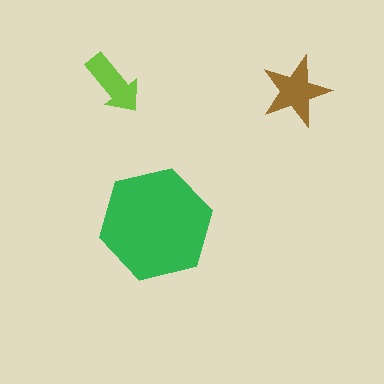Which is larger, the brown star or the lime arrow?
The brown star.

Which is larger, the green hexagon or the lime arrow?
The green hexagon.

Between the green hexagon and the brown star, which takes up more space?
The green hexagon.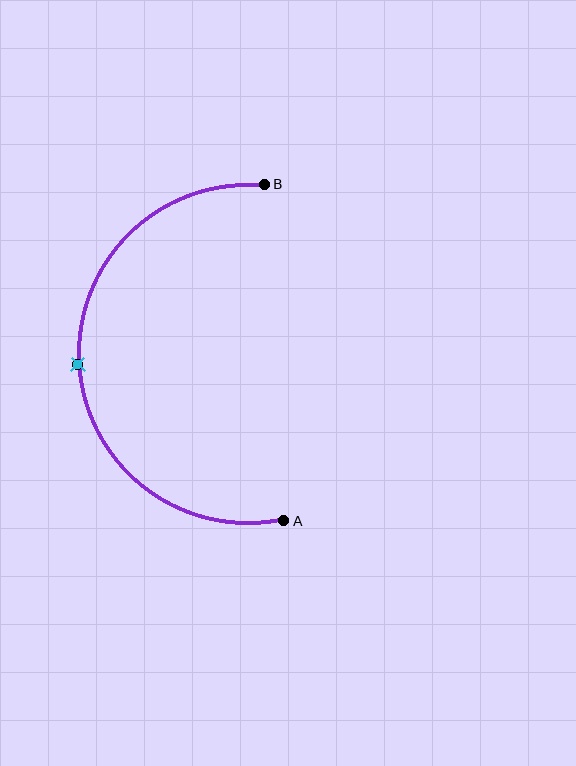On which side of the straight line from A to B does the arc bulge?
The arc bulges to the left of the straight line connecting A and B.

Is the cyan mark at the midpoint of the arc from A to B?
Yes. The cyan mark lies on the arc at equal arc-length from both A and B — it is the arc midpoint.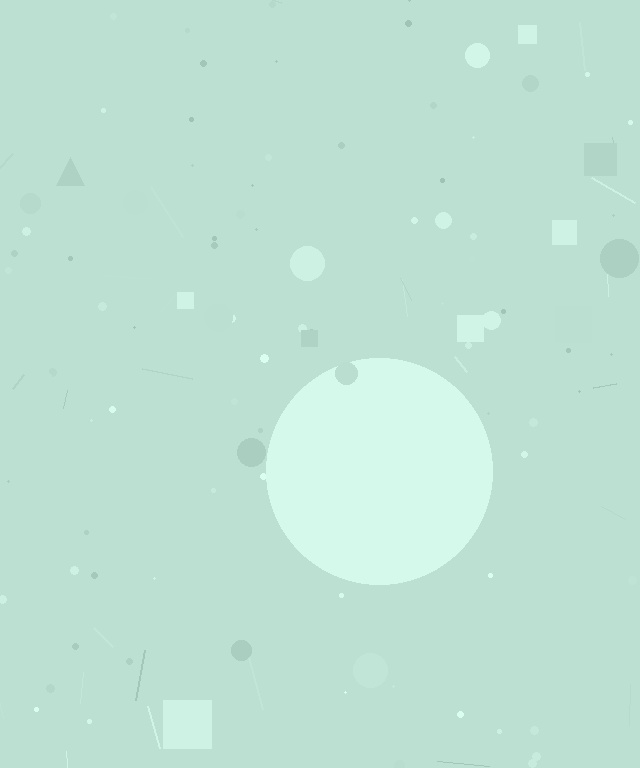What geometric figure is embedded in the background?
A circle is embedded in the background.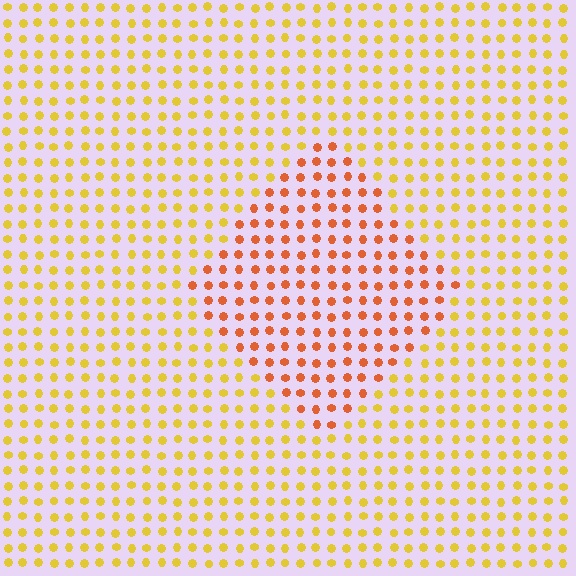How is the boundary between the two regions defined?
The boundary is defined purely by a slight shift in hue (about 36 degrees). Spacing, size, and orientation are identical on both sides.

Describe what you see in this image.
The image is filled with small yellow elements in a uniform arrangement. A diamond-shaped region is visible where the elements are tinted to a slightly different hue, forming a subtle color boundary.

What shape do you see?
I see a diamond.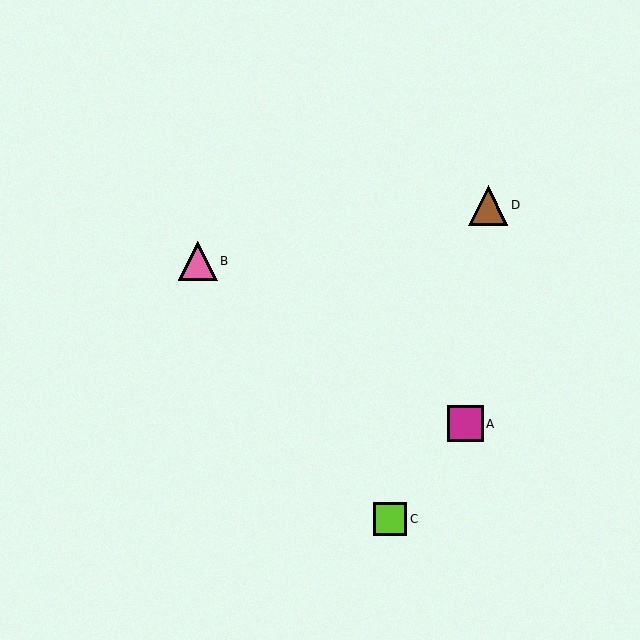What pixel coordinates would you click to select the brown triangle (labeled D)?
Click at (488, 205) to select the brown triangle D.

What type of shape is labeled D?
Shape D is a brown triangle.